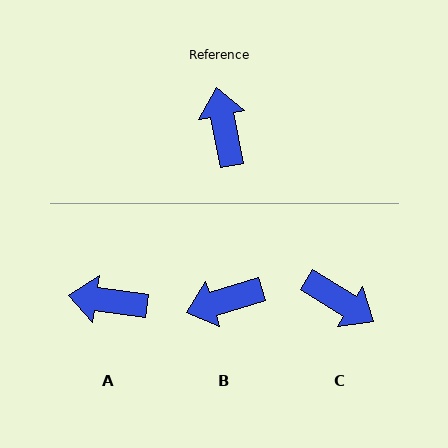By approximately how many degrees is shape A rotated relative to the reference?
Approximately 71 degrees counter-clockwise.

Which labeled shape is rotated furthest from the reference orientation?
C, about 133 degrees away.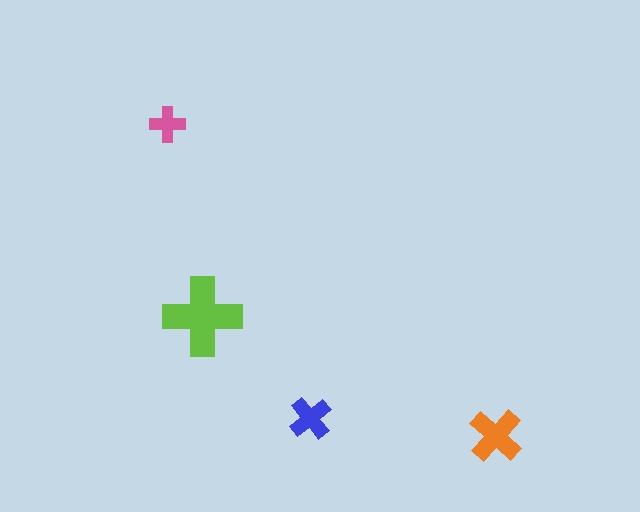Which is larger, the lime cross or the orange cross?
The lime one.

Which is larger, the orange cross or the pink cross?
The orange one.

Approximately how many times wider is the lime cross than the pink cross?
About 2 times wider.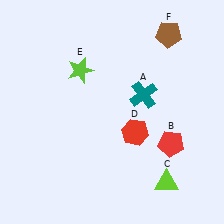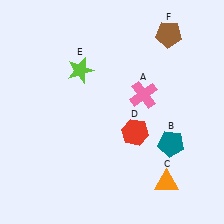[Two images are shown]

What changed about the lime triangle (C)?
In Image 1, C is lime. In Image 2, it changed to orange.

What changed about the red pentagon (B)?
In Image 1, B is red. In Image 2, it changed to teal.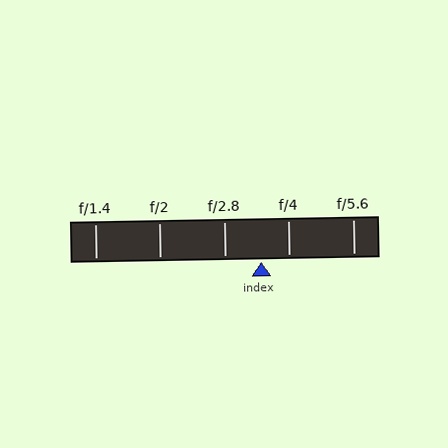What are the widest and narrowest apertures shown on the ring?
The widest aperture shown is f/1.4 and the narrowest is f/5.6.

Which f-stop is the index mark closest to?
The index mark is closest to f/4.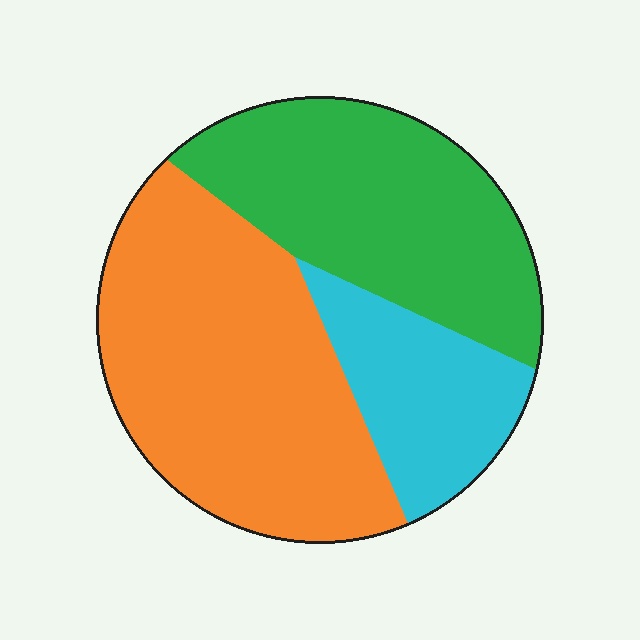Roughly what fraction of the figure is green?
Green covers 35% of the figure.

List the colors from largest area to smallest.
From largest to smallest: orange, green, cyan.